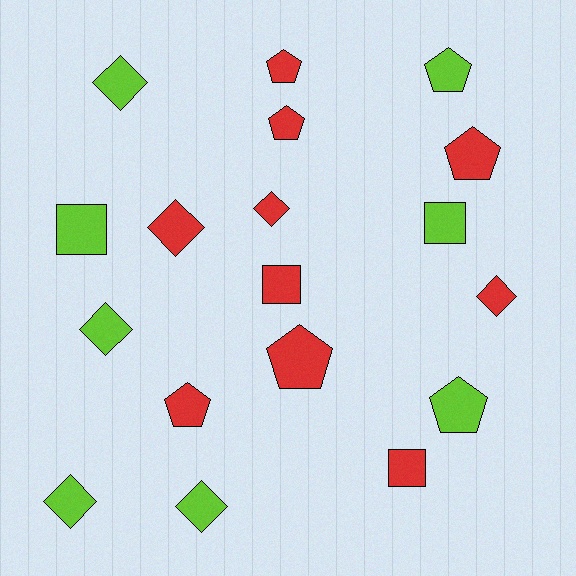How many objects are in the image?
There are 18 objects.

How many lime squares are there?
There are 2 lime squares.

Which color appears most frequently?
Red, with 10 objects.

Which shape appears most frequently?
Pentagon, with 7 objects.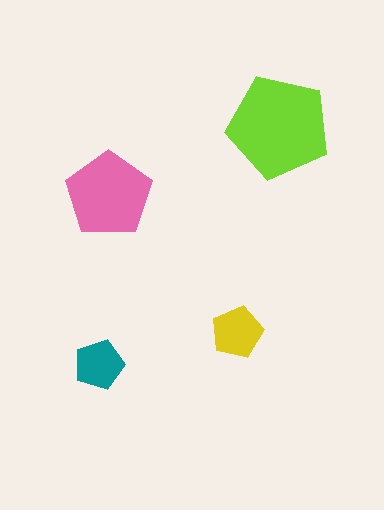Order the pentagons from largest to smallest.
the lime one, the pink one, the yellow one, the teal one.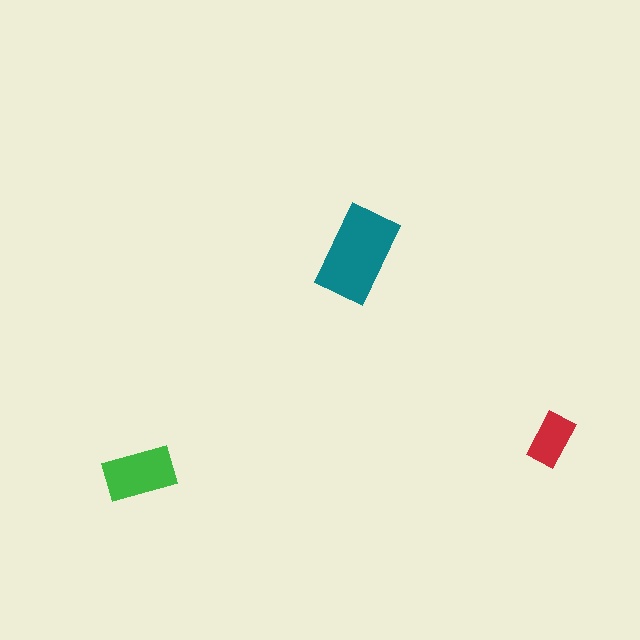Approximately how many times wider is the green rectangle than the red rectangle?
About 1.5 times wider.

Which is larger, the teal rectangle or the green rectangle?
The teal one.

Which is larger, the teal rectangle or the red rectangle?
The teal one.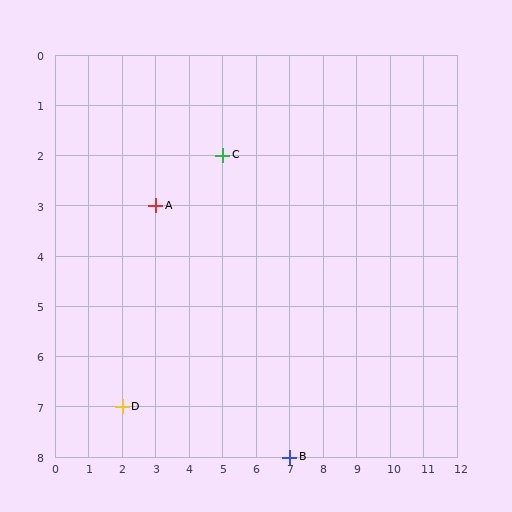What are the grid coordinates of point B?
Point B is at grid coordinates (7, 8).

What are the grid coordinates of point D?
Point D is at grid coordinates (2, 7).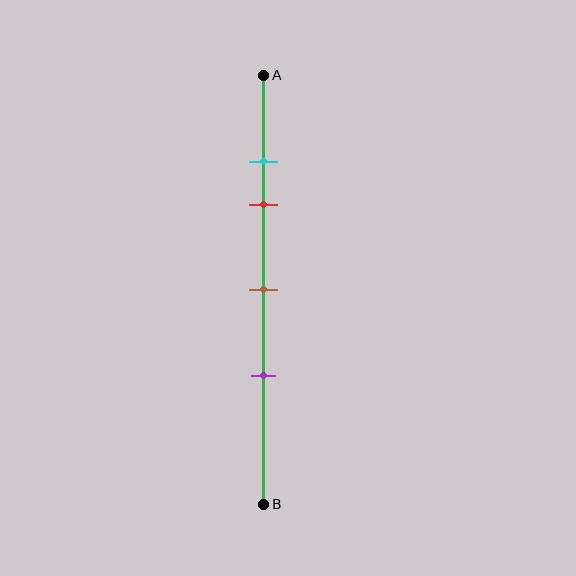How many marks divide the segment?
There are 4 marks dividing the segment.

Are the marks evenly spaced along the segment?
No, the marks are not evenly spaced.